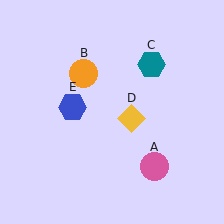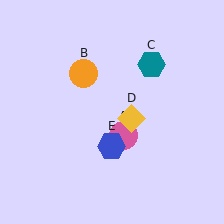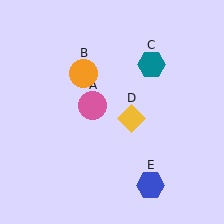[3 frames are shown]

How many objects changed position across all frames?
2 objects changed position: pink circle (object A), blue hexagon (object E).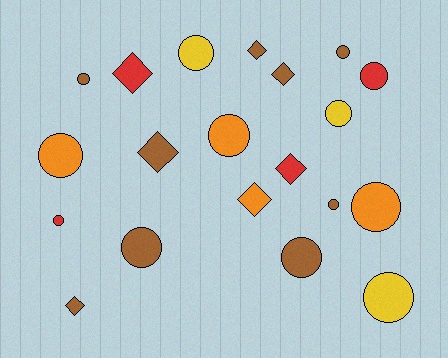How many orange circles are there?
There are 3 orange circles.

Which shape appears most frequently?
Circle, with 13 objects.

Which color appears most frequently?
Brown, with 9 objects.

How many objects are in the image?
There are 20 objects.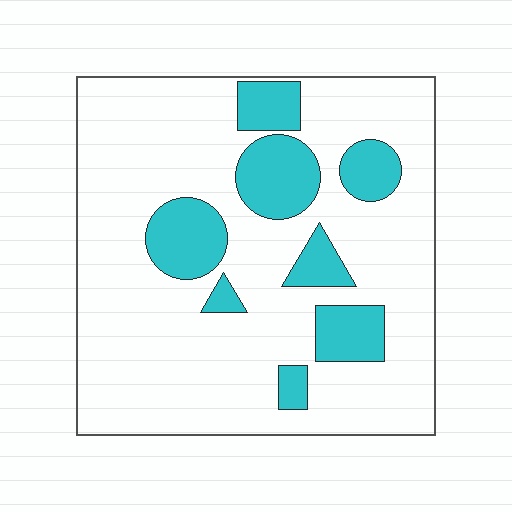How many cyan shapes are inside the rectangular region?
8.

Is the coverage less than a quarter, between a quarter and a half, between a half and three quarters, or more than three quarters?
Less than a quarter.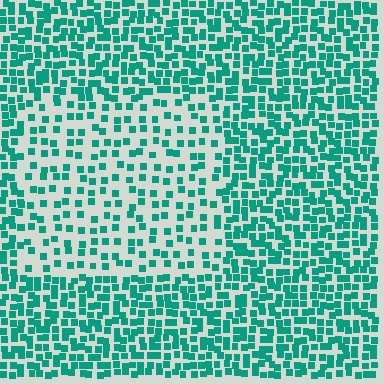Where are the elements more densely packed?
The elements are more densely packed outside the rectangle boundary.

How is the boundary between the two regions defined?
The boundary is defined by a change in element density (approximately 2.1x ratio). All elements are the same color, size, and shape.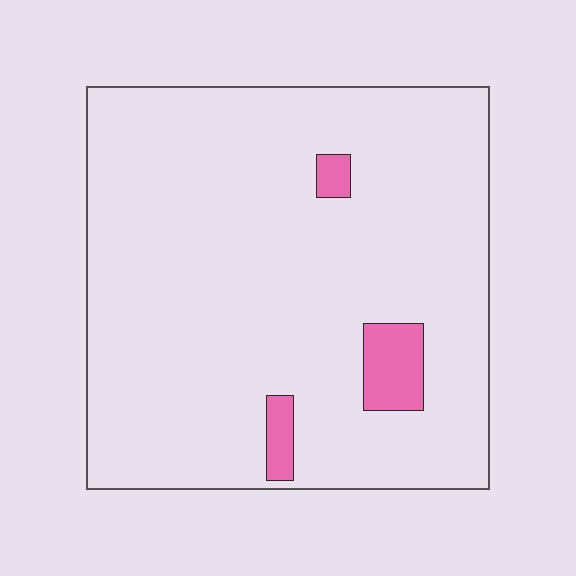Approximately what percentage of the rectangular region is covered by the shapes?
Approximately 5%.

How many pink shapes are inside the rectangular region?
3.